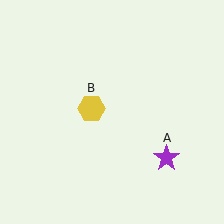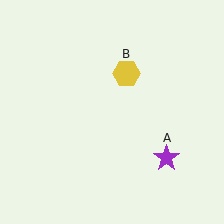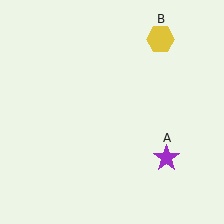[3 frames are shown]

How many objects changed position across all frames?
1 object changed position: yellow hexagon (object B).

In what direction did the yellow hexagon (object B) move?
The yellow hexagon (object B) moved up and to the right.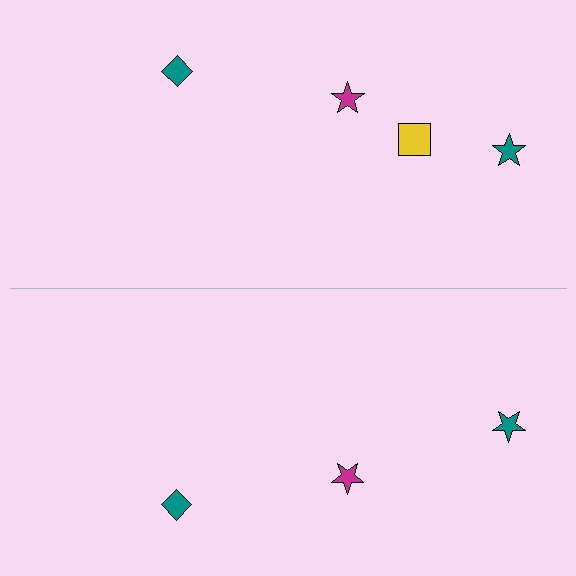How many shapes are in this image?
There are 7 shapes in this image.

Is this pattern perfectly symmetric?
No, the pattern is not perfectly symmetric. A yellow square is missing from the bottom side.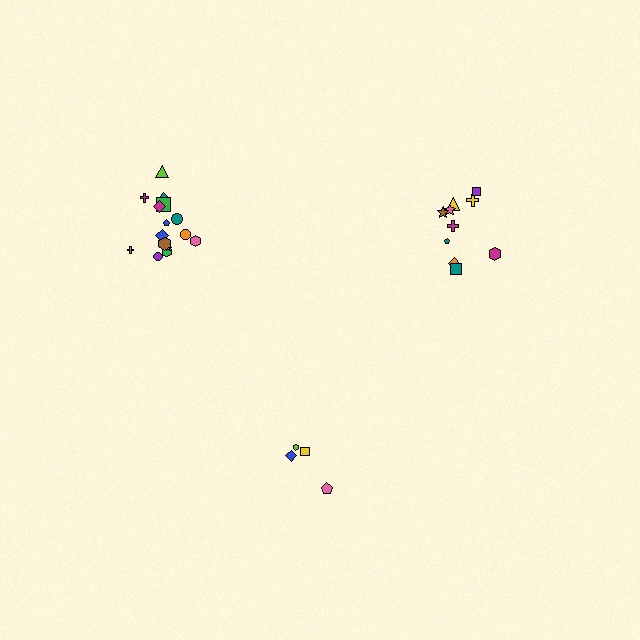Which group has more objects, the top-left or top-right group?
The top-left group.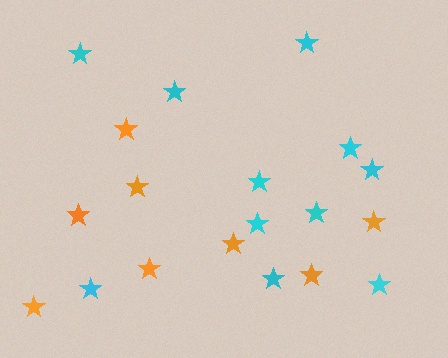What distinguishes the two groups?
There are 2 groups: one group of cyan stars (11) and one group of orange stars (8).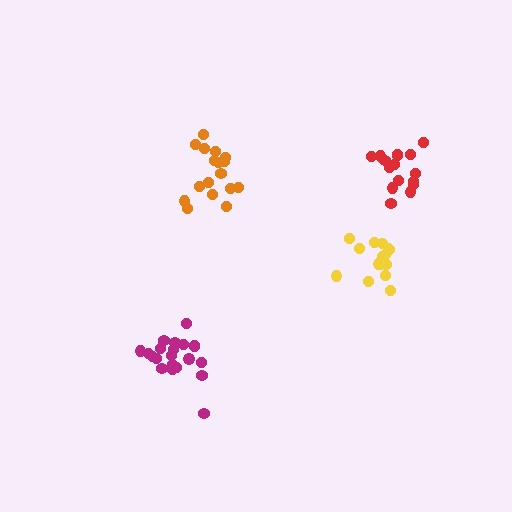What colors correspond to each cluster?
The clusters are colored: magenta, red, orange, yellow.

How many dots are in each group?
Group 1: 21 dots, Group 2: 16 dots, Group 3: 17 dots, Group 4: 15 dots (69 total).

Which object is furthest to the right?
The red cluster is rightmost.